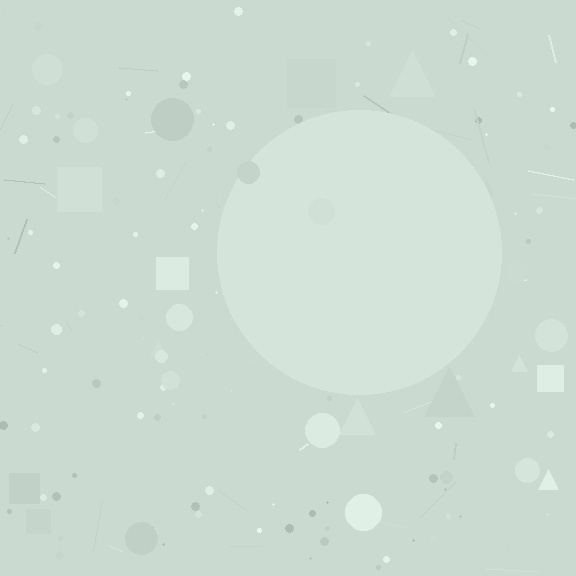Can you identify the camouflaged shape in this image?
The camouflaged shape is a circle.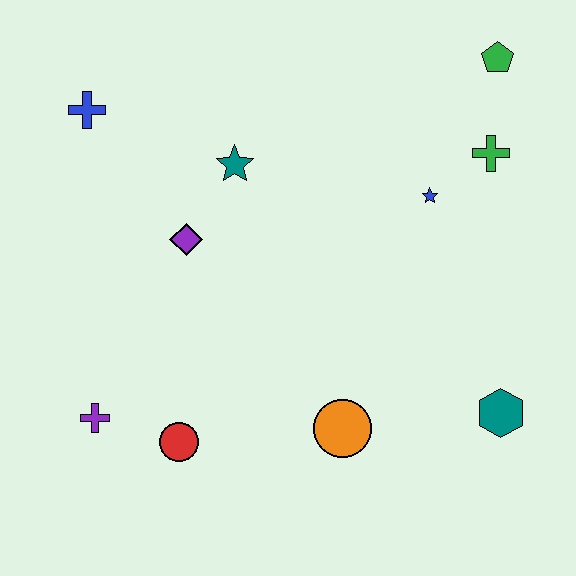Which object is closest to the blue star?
The green cross is closest to the blue star.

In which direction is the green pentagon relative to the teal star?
The green pentagon is to the right of the teal star.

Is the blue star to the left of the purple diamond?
No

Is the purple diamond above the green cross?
No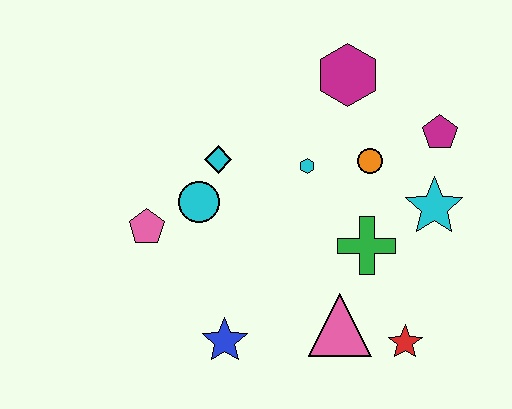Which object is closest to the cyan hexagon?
The orange circle is closest to the cyan hexagon.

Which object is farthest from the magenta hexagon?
The blue star is farthest from the magenta hexagon.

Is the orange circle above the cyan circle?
Yes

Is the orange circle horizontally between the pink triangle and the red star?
Yes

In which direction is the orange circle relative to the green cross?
The orange circle is above the green cross.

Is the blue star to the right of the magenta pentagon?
No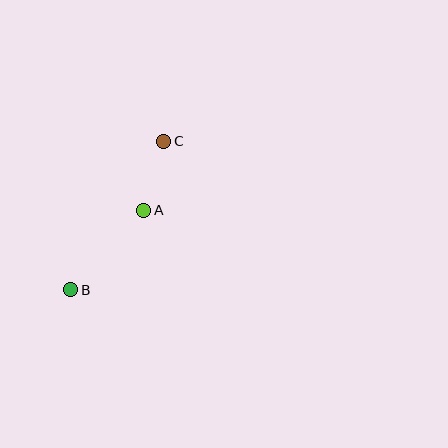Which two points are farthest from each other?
Points B and C are farthest from each other.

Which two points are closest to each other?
Points A and C are closest to each other.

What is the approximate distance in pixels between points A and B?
The distance between A and B is approximately 108 pixels.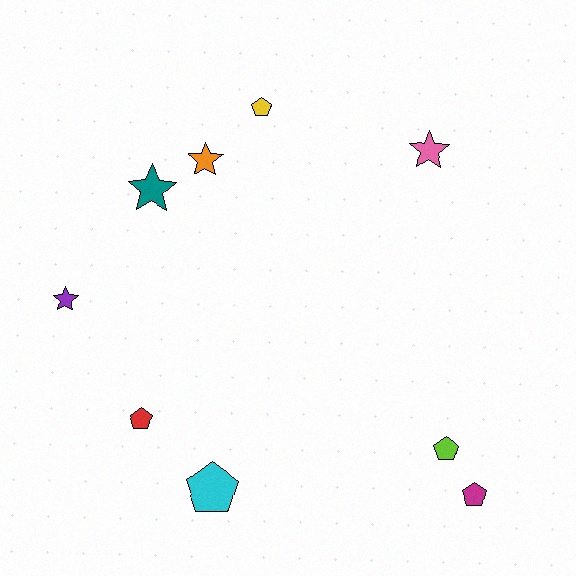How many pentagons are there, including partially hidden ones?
There are 5 pentagons.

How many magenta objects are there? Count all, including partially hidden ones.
There is 1 magenta object.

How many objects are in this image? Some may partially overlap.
There are 9 objects.